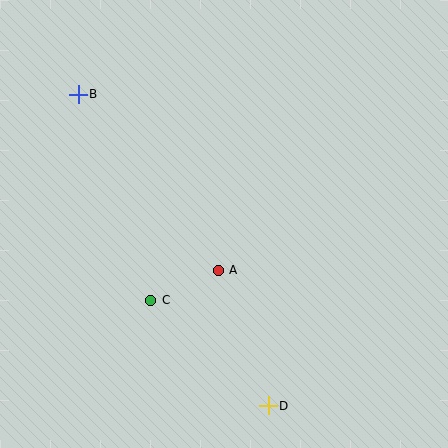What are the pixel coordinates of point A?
Point A is at (218, 270).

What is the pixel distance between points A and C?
The distance between A and C is 74 pixels.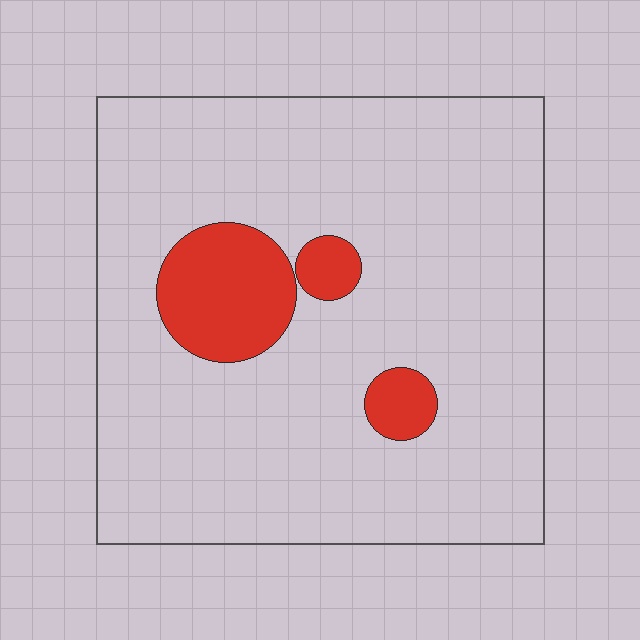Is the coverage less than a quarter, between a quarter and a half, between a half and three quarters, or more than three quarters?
Less than a quarter.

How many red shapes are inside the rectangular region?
3.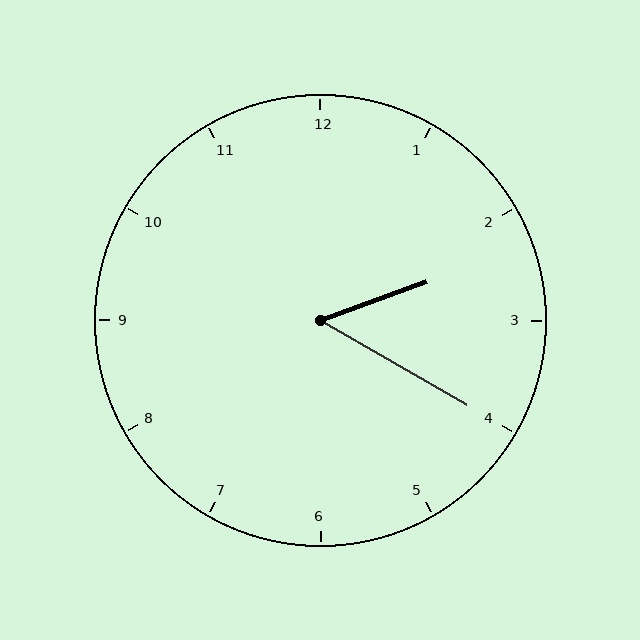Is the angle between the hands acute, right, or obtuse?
It is acute.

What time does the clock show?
2:20.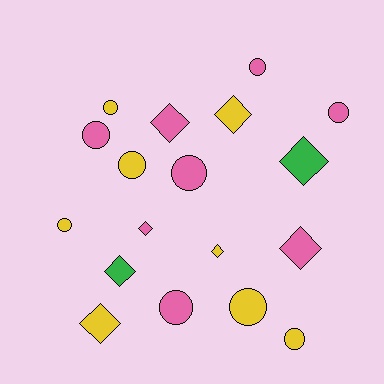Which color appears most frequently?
Yellow, with 8 objects.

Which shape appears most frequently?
Circle, with 10 objects.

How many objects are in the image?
There are 18 objects.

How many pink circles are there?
There are 5 pink circles.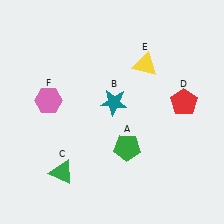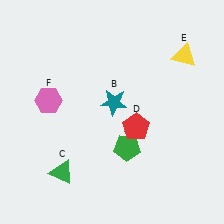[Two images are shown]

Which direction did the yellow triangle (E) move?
The yellow triangle (E) moved right.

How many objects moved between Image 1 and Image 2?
2 objects moved between the two images.